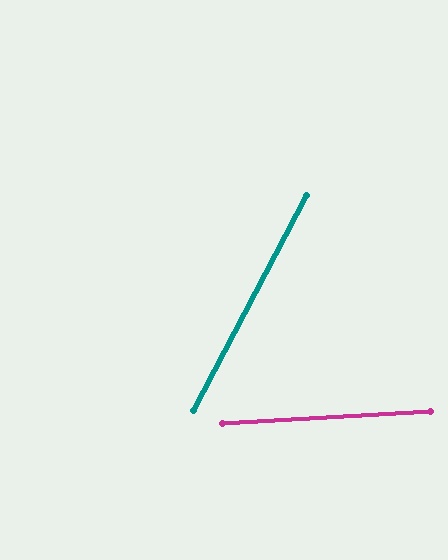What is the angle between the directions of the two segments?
Approximately 59 degrees.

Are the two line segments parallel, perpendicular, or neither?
Neither parallel nor perpendicular — they differ by about 59°.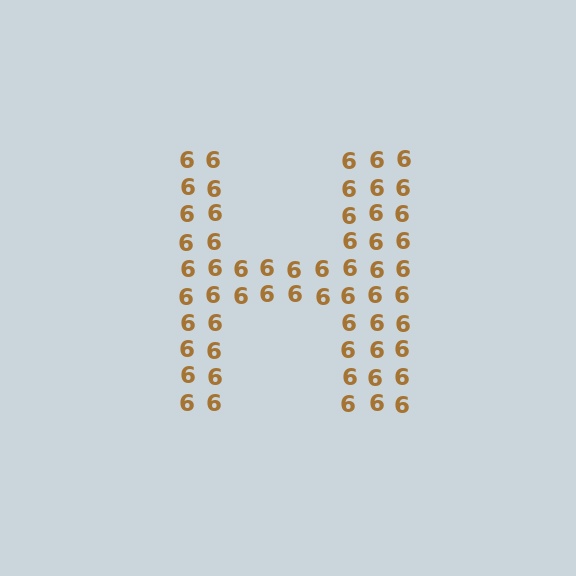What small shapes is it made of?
It is made of small digit 6's.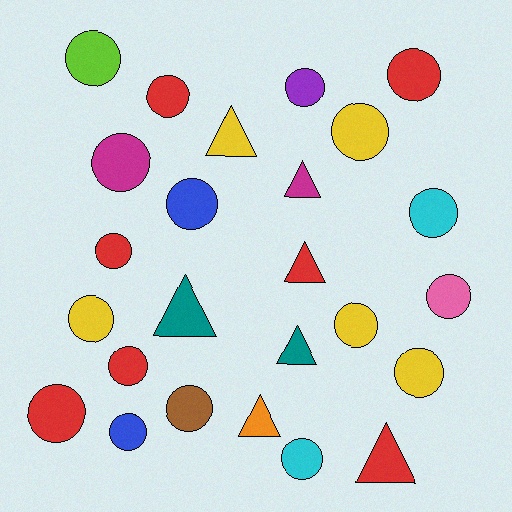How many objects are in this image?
There are 25 objects.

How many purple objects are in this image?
There is 1 purple object.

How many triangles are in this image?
There are 7 triangles.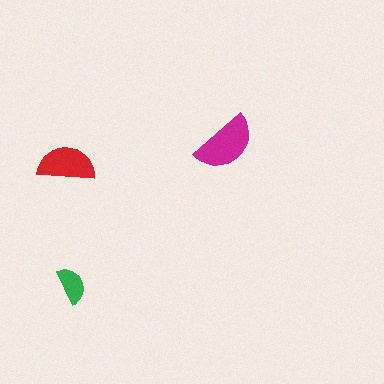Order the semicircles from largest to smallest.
the magenta one, the red one, the green one.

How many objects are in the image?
There are 3 objects in the image.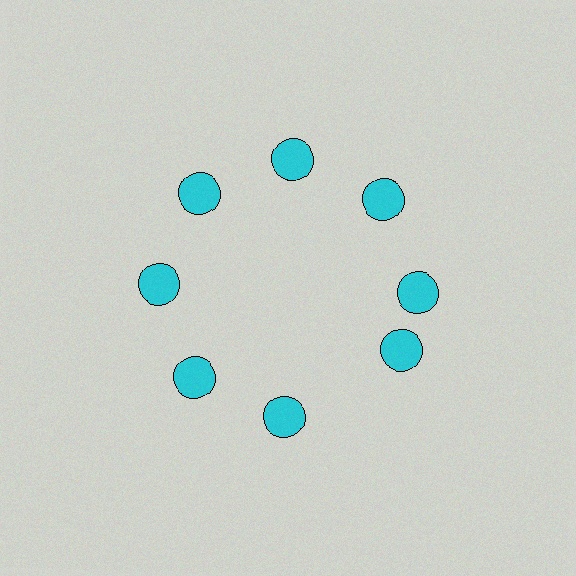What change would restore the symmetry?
The symmetry would be restored by rotating it back into even spacing with its neighbors so that all 8 circles sit at equal angles and equal distance from the center.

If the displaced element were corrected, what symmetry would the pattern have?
It would have 8-fold rotational symmetry — the pattern would map onto itself every 45 degrees.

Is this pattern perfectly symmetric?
No. The 8 cyan circles are arranged in a ring, but one element near the 4 o'clock position is rotated out of alignment along the ring, breaking the 8-fold rotational symmetry.